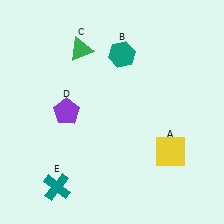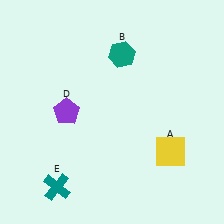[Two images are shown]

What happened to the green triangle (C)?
The green triangle (C) was removed in Image 2. It was in the top-left area of Image 1.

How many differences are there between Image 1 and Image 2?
There is 1 difference between the two images.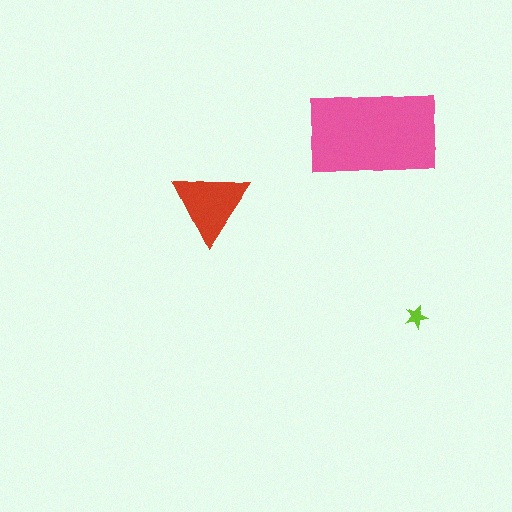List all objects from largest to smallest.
The pink rectangle, the red triangle, the lime star.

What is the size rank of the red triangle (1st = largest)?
2nd.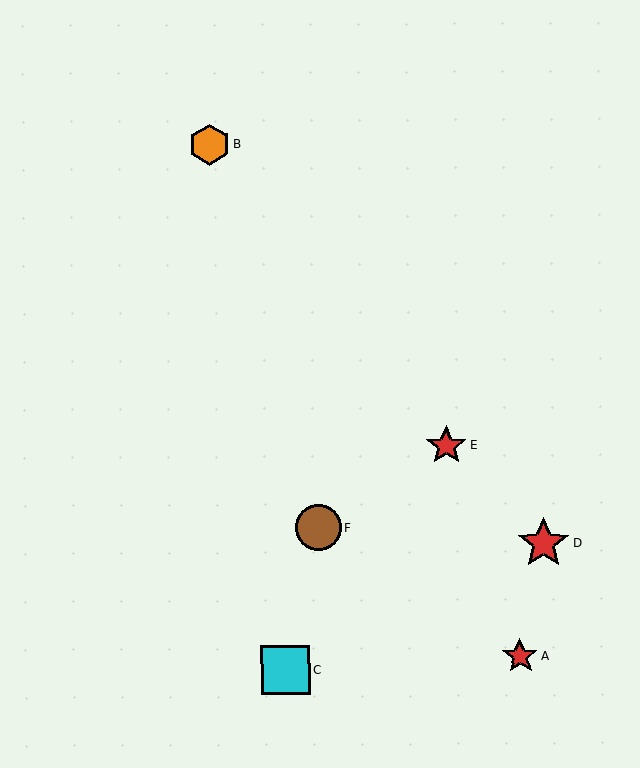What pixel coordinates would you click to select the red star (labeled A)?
Click at (520, 656) to select the red star A.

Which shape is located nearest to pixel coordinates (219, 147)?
The orange hexagon (labeled B) at (209, 144) is nearest to that location.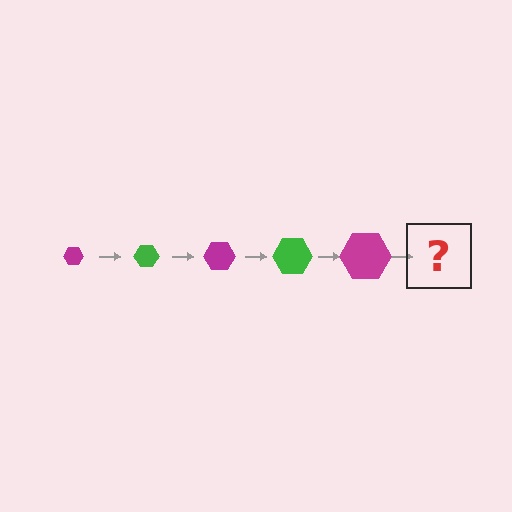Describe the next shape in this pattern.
It should be a green hexagon, larger than the previous one.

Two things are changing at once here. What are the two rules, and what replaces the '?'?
The two rules are that the hexagon grows larger each step and the color cycles through magenta and green. The '?' should be a green hexagon, larger than the previous one.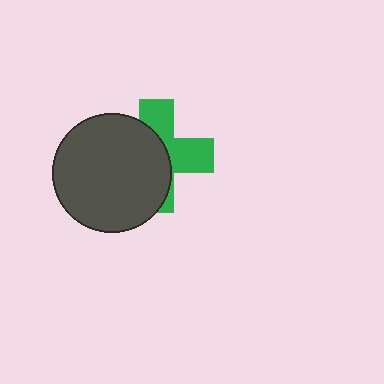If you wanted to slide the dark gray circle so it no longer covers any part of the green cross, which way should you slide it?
Slide it left — that is the most direct way to separate the two shapes.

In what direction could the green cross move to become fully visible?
The green cross could move right. That would shift it out from behind the dark gray circle entirely.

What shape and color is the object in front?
The object in front is a dark gray circle.